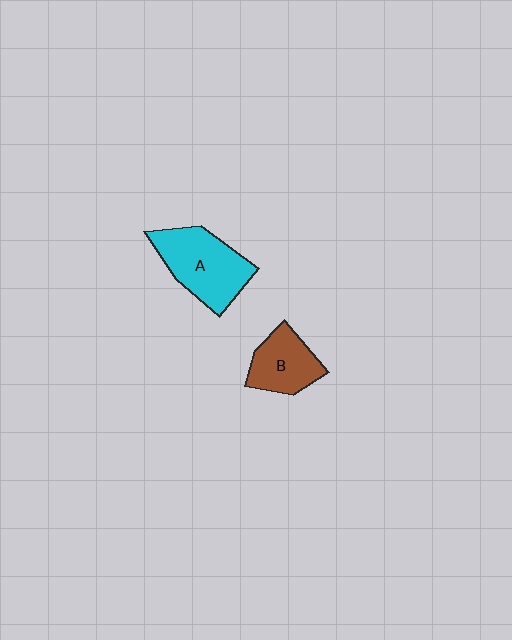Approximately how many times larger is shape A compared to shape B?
Approximately 1.5 times.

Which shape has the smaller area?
Shape B (brown).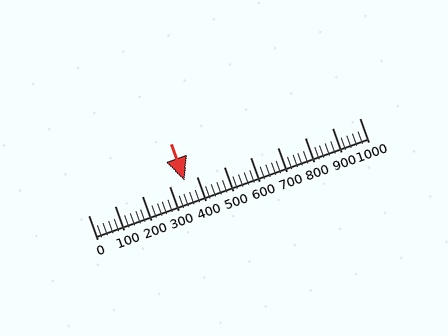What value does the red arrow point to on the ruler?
The red arrow points to approximately 357.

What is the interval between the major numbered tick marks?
The major tick marks are spaced 100 units apart.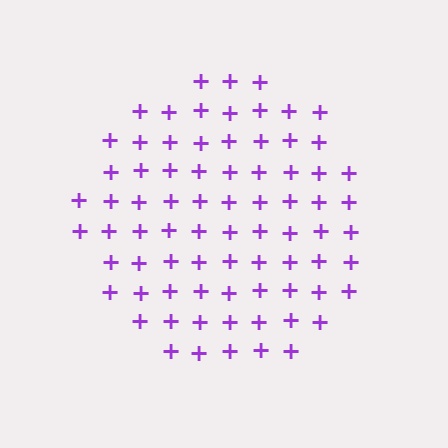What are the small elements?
The small elements are plus signs.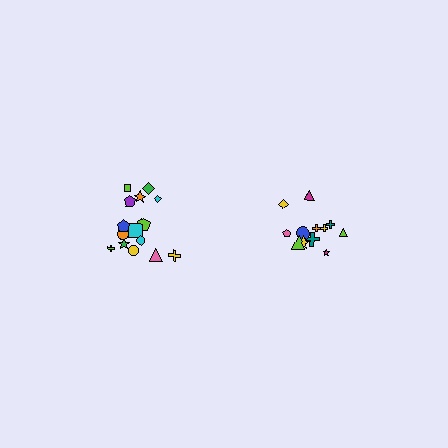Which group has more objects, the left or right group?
The left group.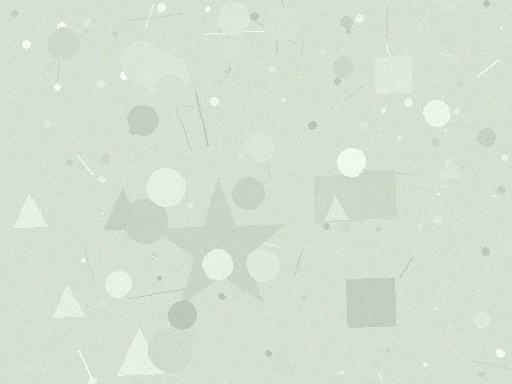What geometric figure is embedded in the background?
A star is embedded in the background.